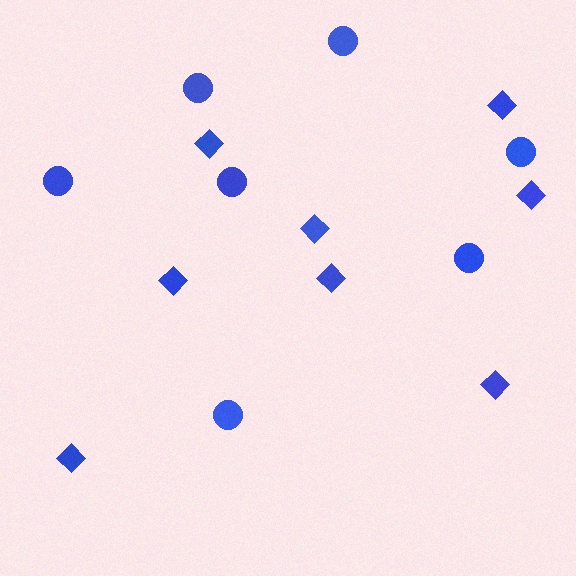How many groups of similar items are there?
There are 2 groups: one group of diamonds (8) and one group of circles (7).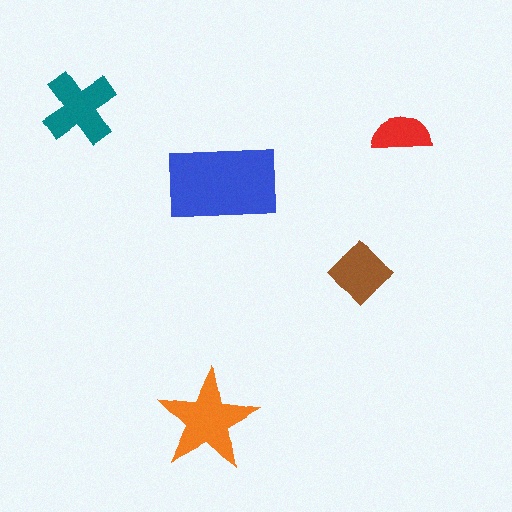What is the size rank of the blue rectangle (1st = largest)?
1st.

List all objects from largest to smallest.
The blue rectangle, the orange star, the teal cross, the brown diamond, the red semicircle.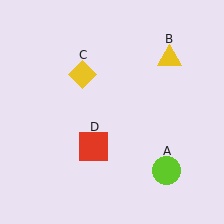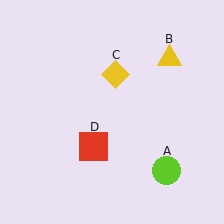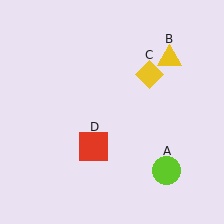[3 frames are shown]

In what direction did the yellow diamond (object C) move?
The yellow diamond (object C) moved right.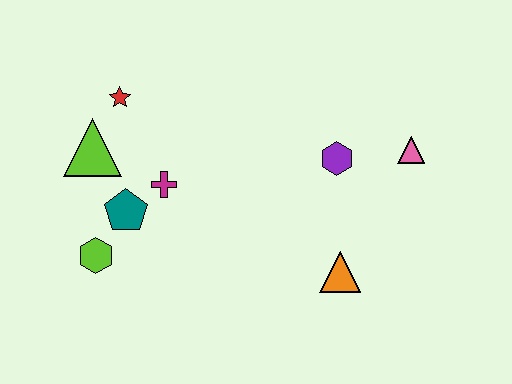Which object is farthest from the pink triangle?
The lime hexagon is farthest from the pink triangle.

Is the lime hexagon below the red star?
Yes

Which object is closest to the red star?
The lime triangle is closest to the red star.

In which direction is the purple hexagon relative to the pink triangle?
The purple hexagon is to the left of the pink triangle.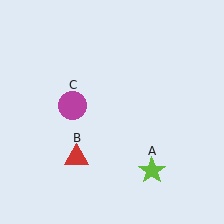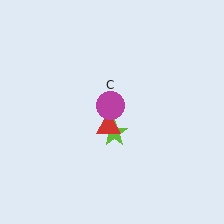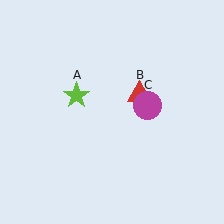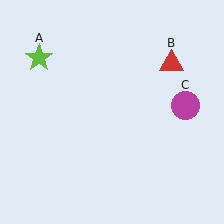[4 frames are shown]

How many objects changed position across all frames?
3 objects changed position: lime star (object A), red triangle (object B), magenta circle (object C).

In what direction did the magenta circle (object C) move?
The magenta circle (object C) moved right.